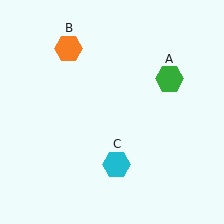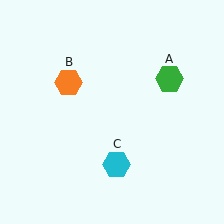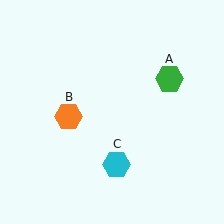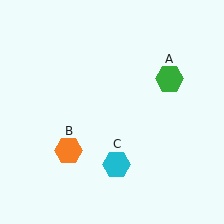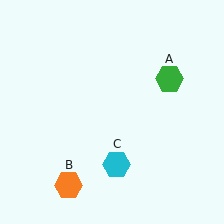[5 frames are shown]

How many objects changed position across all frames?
1 object changed position: orange hexagon (object B).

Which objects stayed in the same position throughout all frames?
Green hexagon (object A) and cyan hexagon (object C) remained stationary.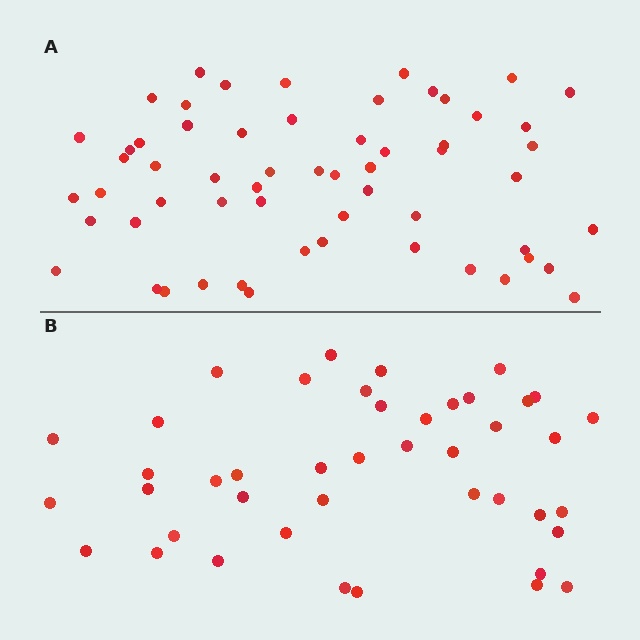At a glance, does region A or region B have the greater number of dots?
Region A (the top region) has more dots.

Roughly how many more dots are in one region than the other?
Region A has approximately 15 more dots than region B.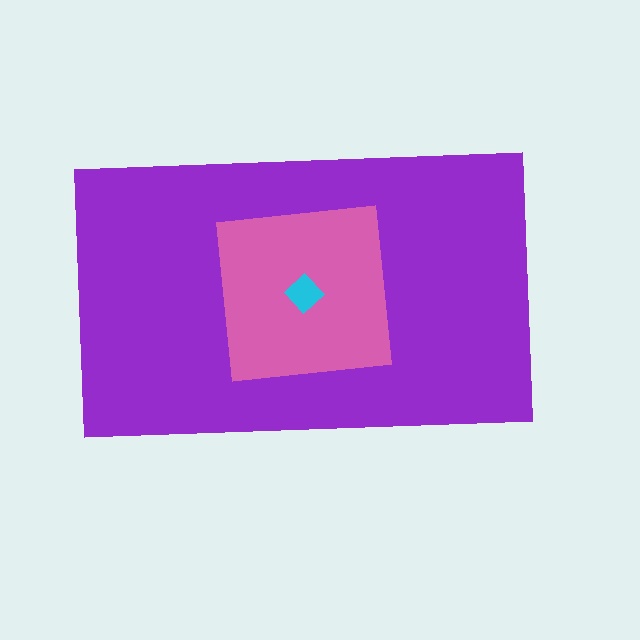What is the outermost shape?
The purple rectangle.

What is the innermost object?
The cyan diamond.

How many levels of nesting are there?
3.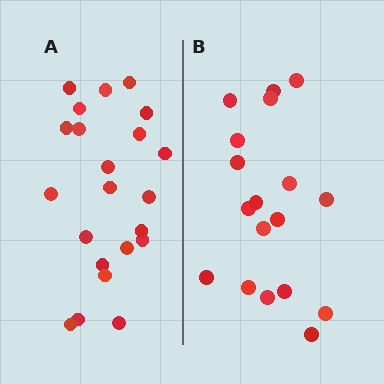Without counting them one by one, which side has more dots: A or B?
Region A (the left region) has more dots.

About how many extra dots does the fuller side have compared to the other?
Region A has about 4 more dots than region B.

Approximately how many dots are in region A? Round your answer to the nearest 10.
About 20 dots. (The exact count is 22, which rounds to 20.)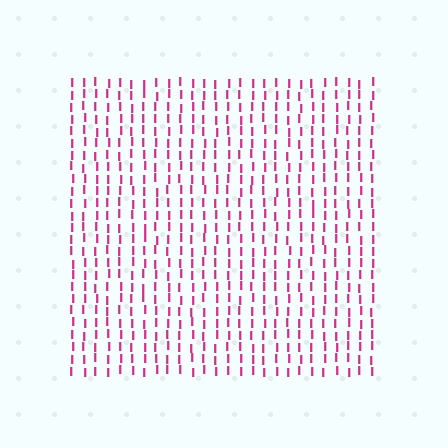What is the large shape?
The large shape is a square.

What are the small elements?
The small elements are letter I's.